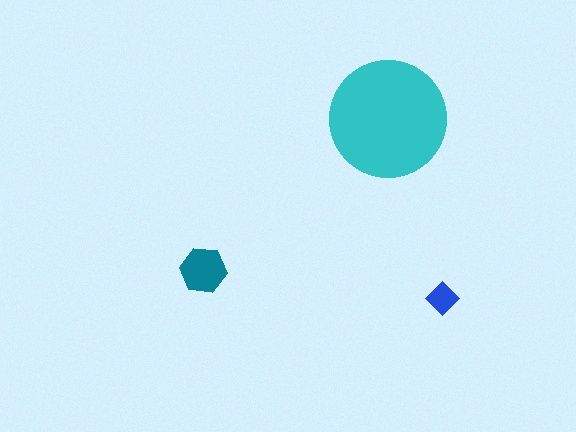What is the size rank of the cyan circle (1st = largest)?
1st.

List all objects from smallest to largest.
The blue diamond, the teal hexagon, the cyan circle.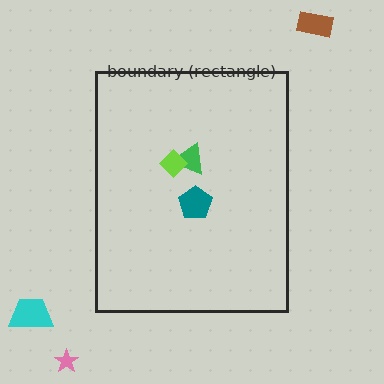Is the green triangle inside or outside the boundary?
Inside.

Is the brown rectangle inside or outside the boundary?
Outside.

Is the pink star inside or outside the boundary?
Outside.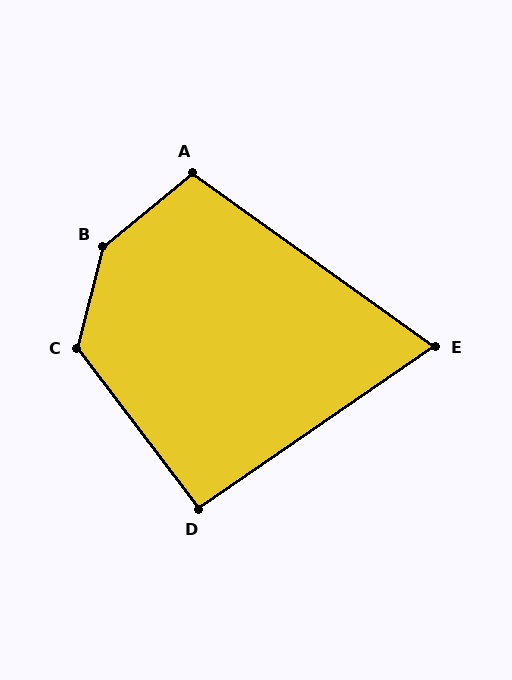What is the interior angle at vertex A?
Approximately 105 degrees (obtuse).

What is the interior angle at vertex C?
Approximately 129 degrees (obtuse).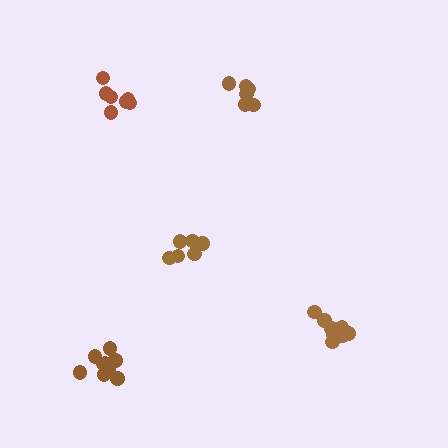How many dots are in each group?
Group 1: 6 dots, Group 2: 6 dots, Group 3: 9 dots, Group 4: 7 dots, Group 5: 10 dots (38 total).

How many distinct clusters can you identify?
There are 5 distinct clusters.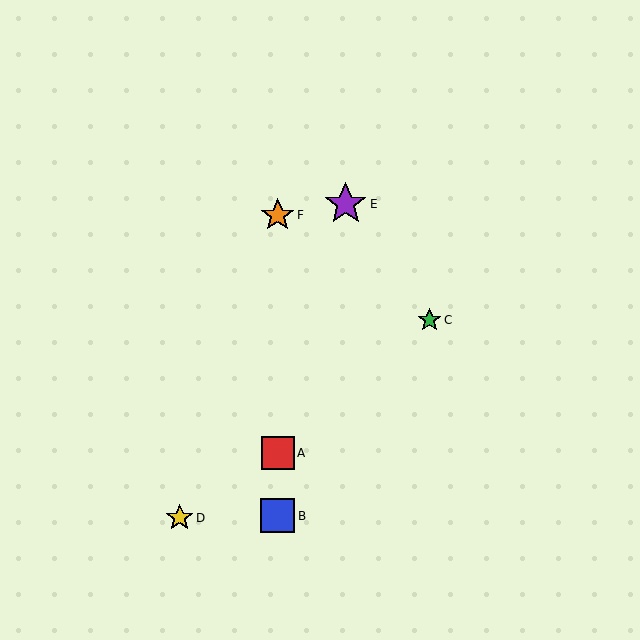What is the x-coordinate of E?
Object E is at x≈346.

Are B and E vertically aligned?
No, B is at x≈278 and E is at x≈346.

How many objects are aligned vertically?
3 objects (A, B, F) are aligned vertically.